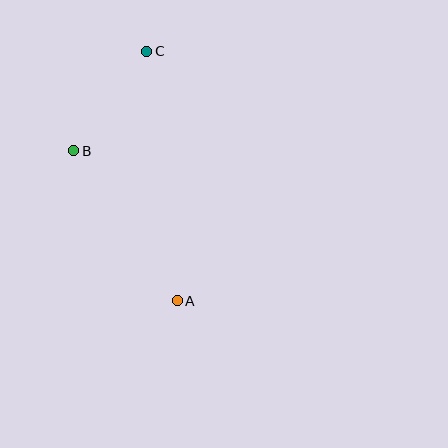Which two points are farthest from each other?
Points A and C are farthest from each other.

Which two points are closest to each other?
Points B and C are closest to each other.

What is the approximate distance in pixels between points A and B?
The distance between A and B is approximately 182 pixels.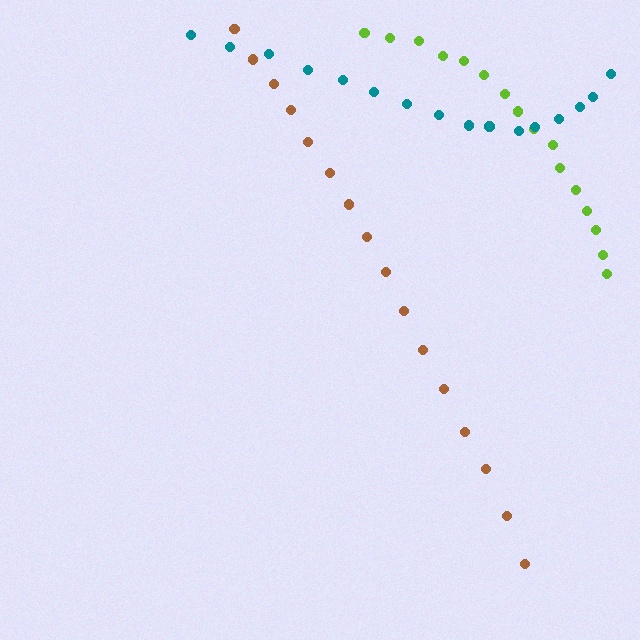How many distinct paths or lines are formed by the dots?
There are 3 distinct paths.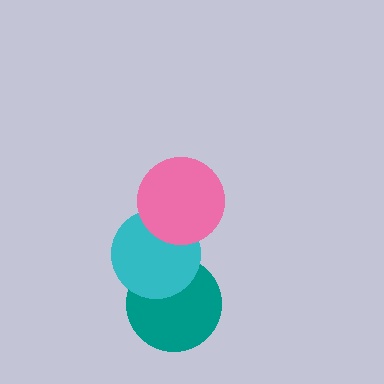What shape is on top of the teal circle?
The cyan circle is on top of the teal circle.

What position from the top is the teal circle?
The teal circle is 3rd from the top.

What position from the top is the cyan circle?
The cyan circle is 2nd from the top.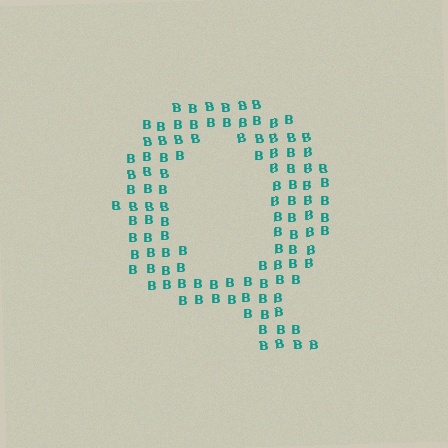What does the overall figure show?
The overall figure shows the letter Q.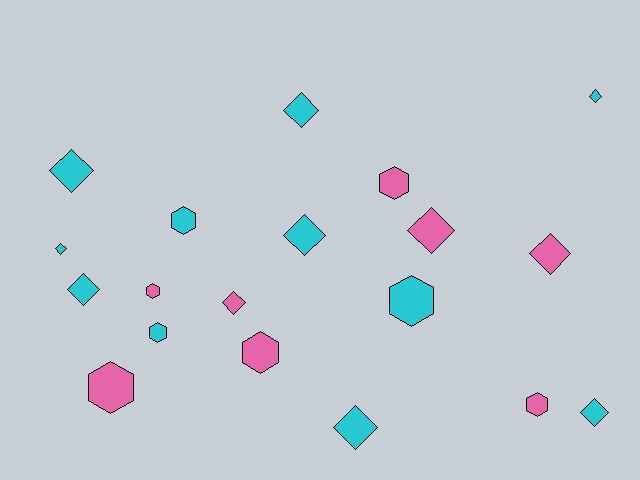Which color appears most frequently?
Cyan, with 11 objects.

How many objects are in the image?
There are 19 objects.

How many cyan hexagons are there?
There are 3 cyan hexagons.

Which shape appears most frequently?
Diamond, with 11 objects.